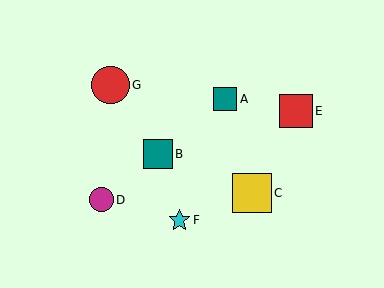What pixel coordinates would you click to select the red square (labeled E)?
Click at (296, 111) to select the red square E.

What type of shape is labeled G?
Shape G is a red circle.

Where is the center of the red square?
The center of the red square is at (296, 111).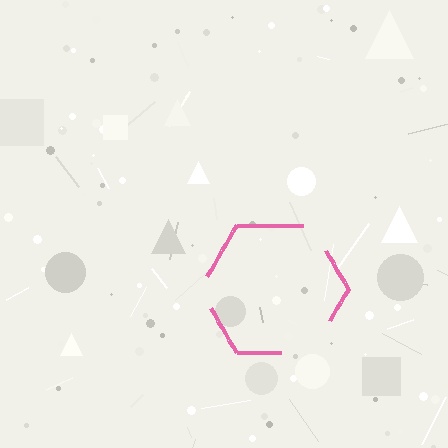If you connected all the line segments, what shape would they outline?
They would outline a hexagon.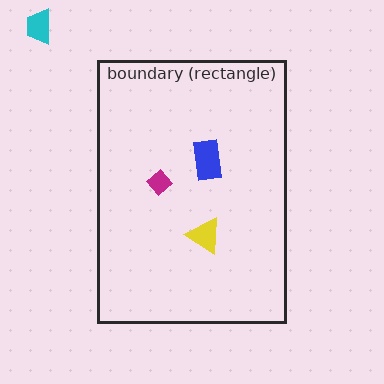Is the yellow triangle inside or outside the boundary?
Inside.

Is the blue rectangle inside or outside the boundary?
Inside.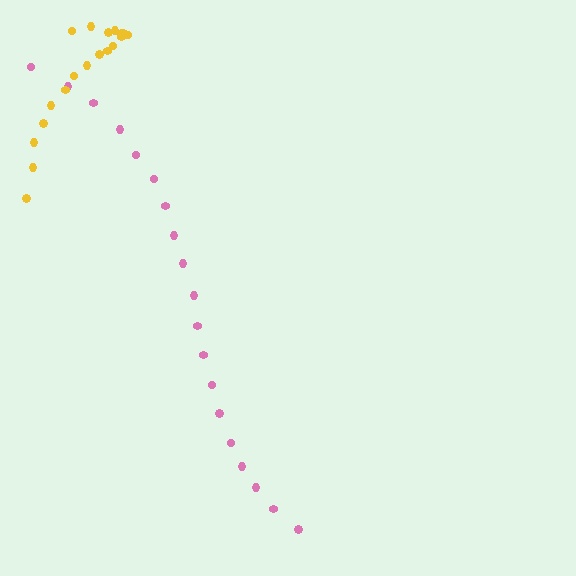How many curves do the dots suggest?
There are 2 distinct paths.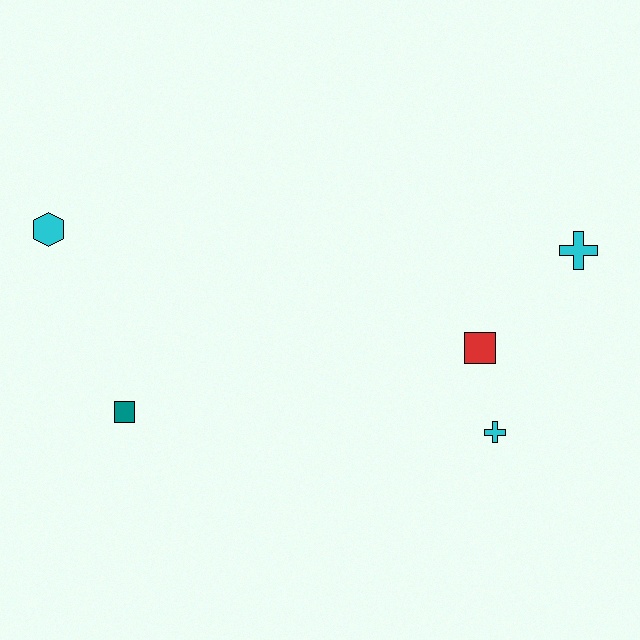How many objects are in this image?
There are 5 objects.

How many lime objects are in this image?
There are no lime objects.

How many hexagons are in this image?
There is 1 hexagon.